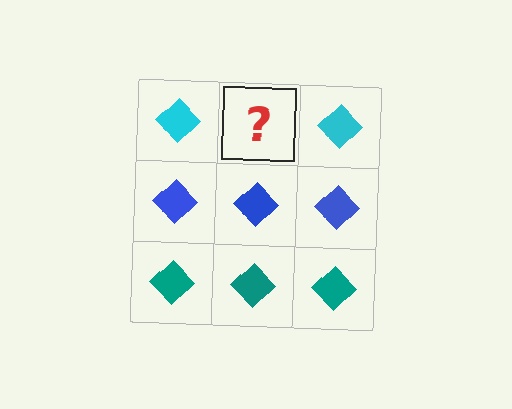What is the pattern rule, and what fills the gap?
The rule is that each row has a consistent color. The gap should be filled with a cyan diamond.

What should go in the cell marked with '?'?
The missing cell should contain a cyan diamond.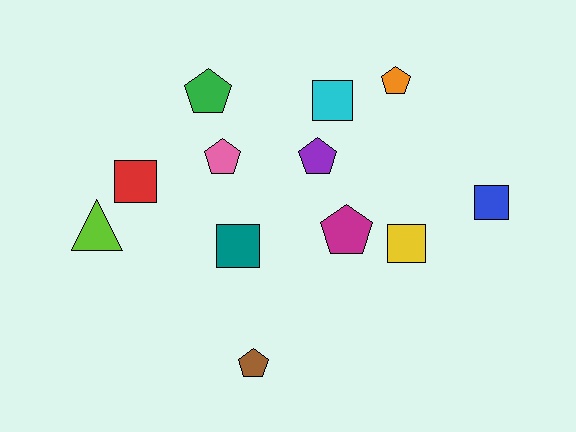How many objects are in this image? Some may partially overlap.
There are 12 objects.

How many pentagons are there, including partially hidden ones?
There are 6 pentagons.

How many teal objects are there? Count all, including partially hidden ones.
There is 1 teal object.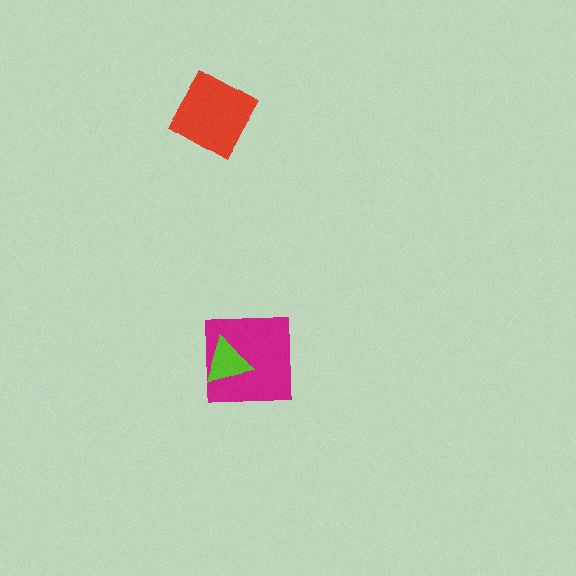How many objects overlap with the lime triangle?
1 object overlaps with the lime triangle.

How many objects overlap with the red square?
0 objects overlap with the red square.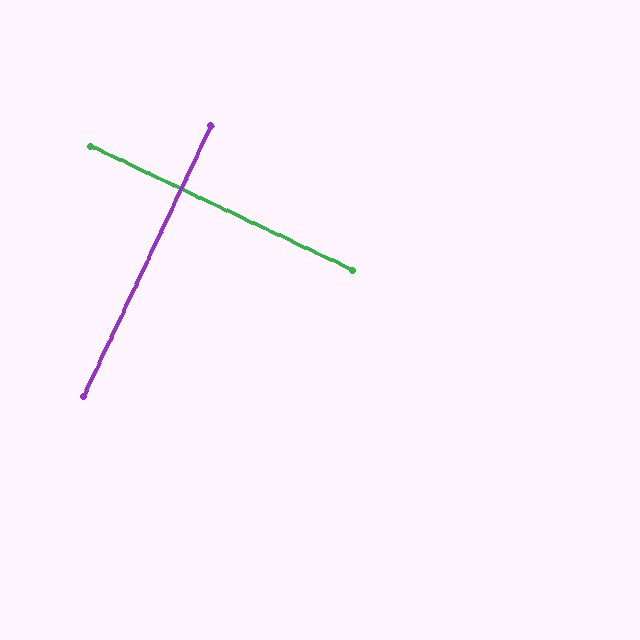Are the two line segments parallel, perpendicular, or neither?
Perpendicular — they meet at approximately 90°.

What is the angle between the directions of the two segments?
Approximately 90 degrees.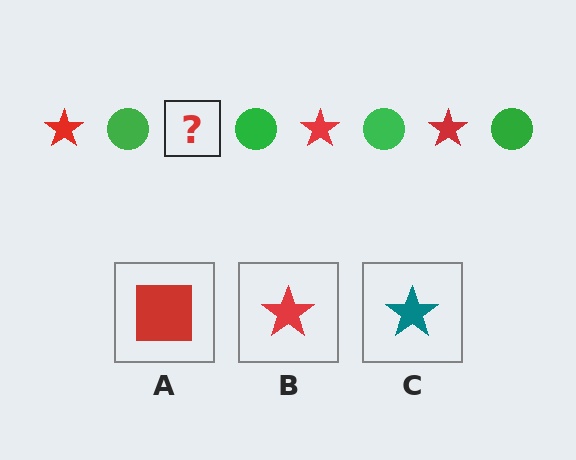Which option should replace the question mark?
Option B.